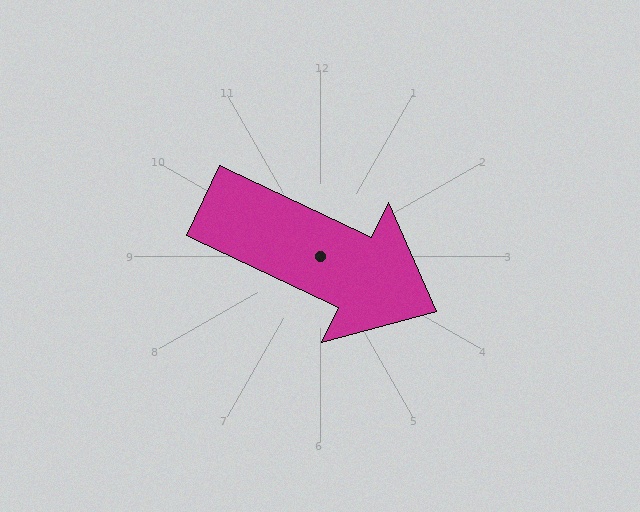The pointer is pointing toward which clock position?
Roughly 4 o'clock.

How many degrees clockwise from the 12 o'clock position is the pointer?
Approximately 115 degrees.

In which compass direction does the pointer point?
Southeast.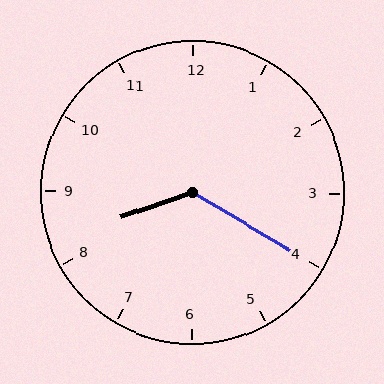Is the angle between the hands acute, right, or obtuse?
It is obtuse.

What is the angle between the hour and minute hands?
Approximately 130 degrees.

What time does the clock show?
8:20.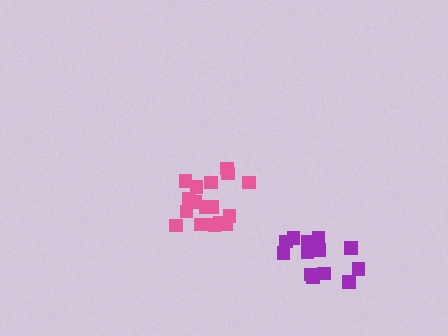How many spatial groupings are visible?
There are 2 spatial groupings.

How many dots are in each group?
Group 1: 13 dots, Group 2: 17 dots (30 total).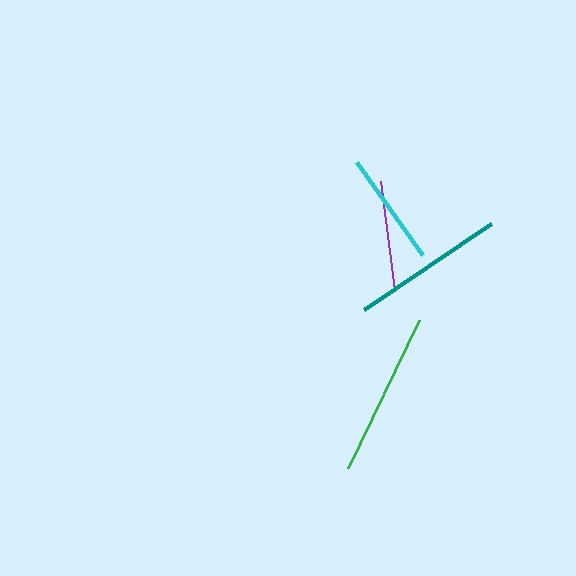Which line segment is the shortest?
The purple line is the shortest at approximately 110 pixels.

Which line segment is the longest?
The green line is the longest at approximately 164 pixels.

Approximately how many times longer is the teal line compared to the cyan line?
The teal line is approximately 1.3 times the length of the cyan line.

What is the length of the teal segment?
The teal segment is approximately 153 pixels long.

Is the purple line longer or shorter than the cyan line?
The cyan line is longer than the purple line.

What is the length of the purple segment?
The purple segment is approximately 110 pixels long.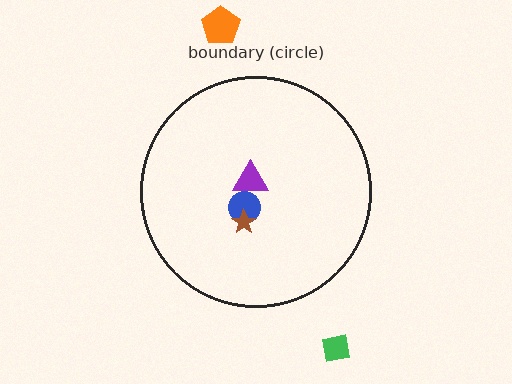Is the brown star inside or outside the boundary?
Inside.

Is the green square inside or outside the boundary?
Outside.